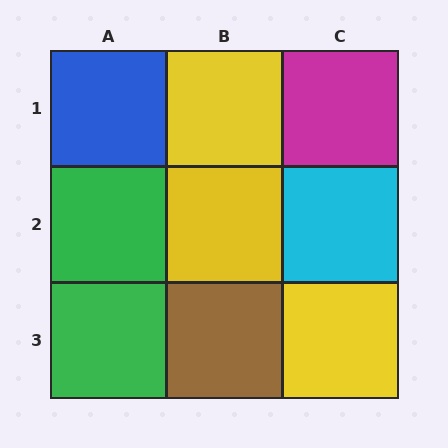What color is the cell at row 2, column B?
Yellow.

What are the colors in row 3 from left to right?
Green, brown, yellow.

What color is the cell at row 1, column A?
Blue.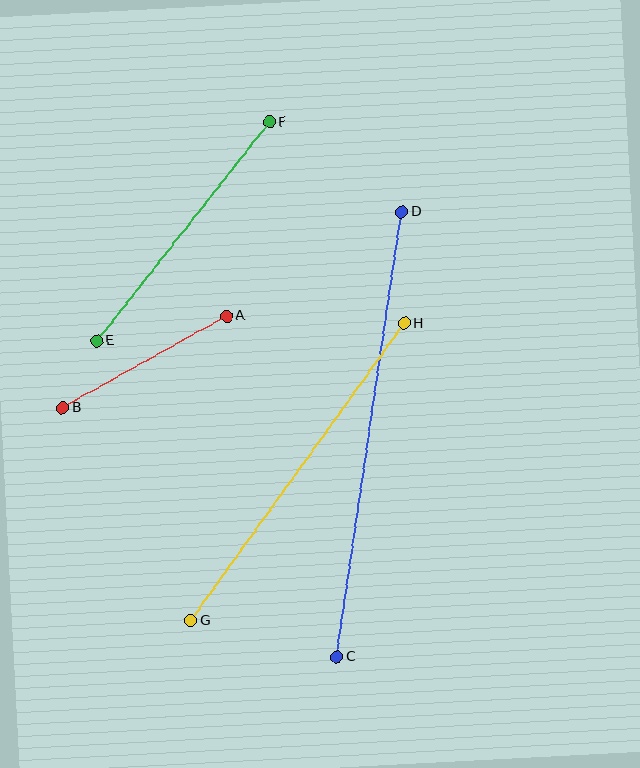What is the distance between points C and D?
The distance is approximately 450 pixels.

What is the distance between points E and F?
The distance is approximately 279 pixels.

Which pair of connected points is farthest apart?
Points C and D are farthest apart.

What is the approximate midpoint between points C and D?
The midpoint is at approximately (370, 434) pixels.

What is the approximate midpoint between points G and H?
The midpoint is at approximately (298, 472) pixels.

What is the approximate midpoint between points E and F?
The midpoint is at approximately (183, 231) pixels.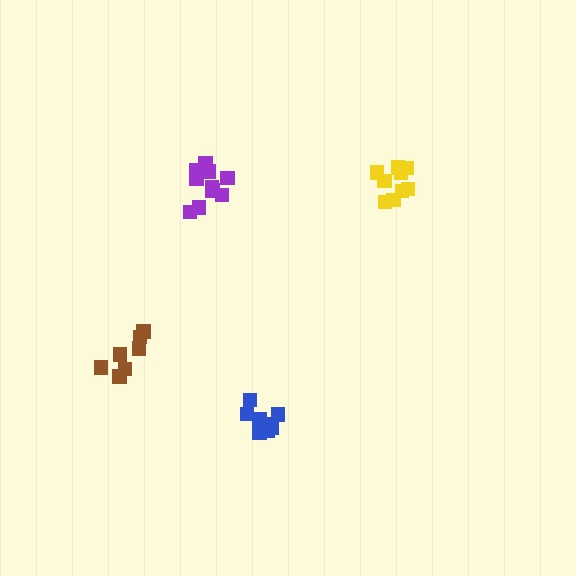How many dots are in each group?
Group 1: 9 dots, Group 2: 8 dots, Group 3: 10 dots, Group 4: 7 dots (34 total).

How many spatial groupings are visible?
There are 4 spatial groupings.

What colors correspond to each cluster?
The clusters are colored: yellow, blue, purple, brown.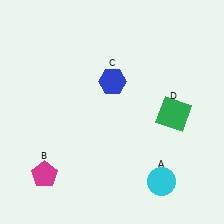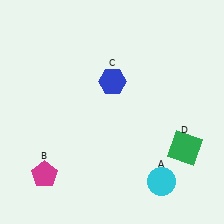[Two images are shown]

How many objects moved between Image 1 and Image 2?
1 object moved between the two images.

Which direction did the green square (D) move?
The green square (D) moved down.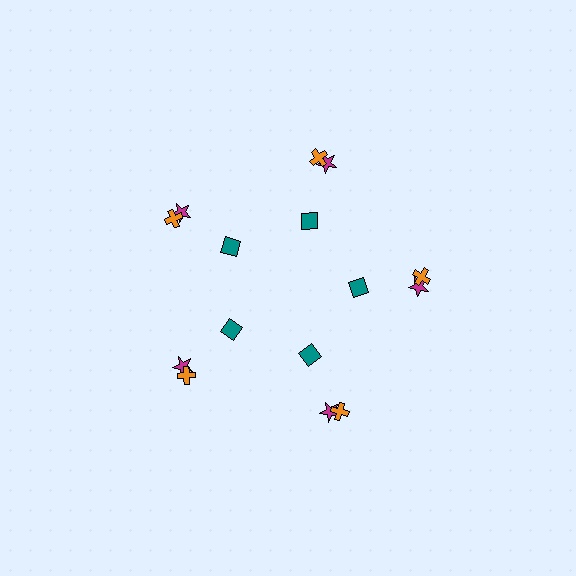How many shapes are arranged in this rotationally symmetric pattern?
There are 15 shapes, arranged in 5 groups of 3.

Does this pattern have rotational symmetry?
Yes, this pattern has 5-fold rotational symmetry. It looks the same after rotating 72 degrees around the center.